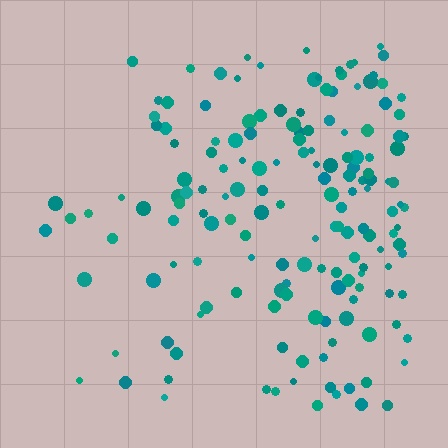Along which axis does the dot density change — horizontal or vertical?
Horizontal.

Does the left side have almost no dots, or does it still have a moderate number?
Still a moderate number, just noticeably fewer than the right.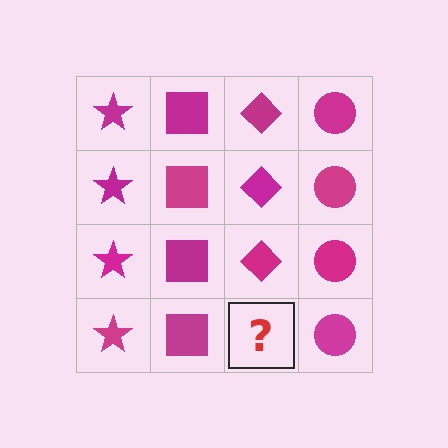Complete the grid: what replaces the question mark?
The question mark should be replaced with a magenta diamond.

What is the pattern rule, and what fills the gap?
The rule is that each column has a consistent shape. The gap should be filled with a magenta diamond.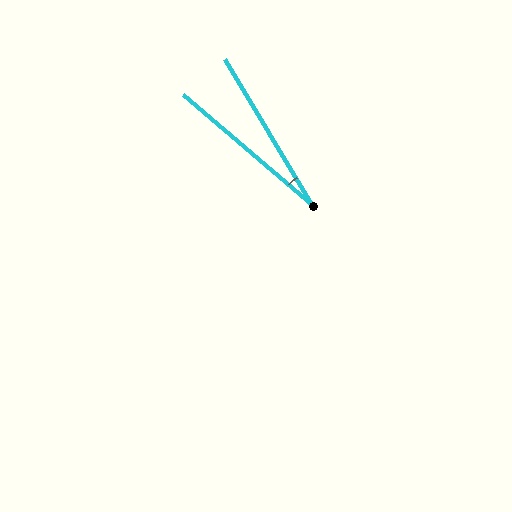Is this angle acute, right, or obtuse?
It is acute.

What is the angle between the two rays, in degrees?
Approximately 18 degrees.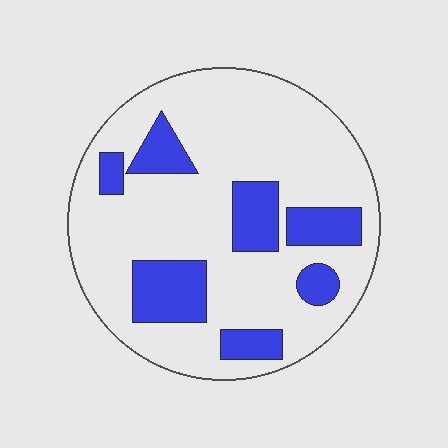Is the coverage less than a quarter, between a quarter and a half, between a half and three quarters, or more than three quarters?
Less than a quarter.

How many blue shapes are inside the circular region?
7.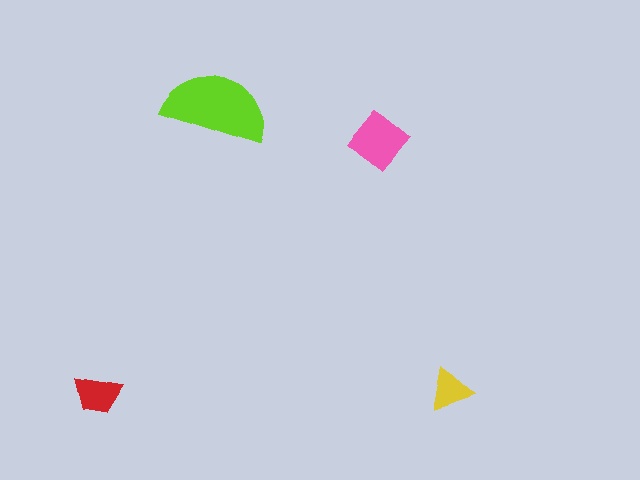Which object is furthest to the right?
The yellow triangle is rightmost.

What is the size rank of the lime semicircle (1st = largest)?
1st.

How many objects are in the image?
There are 4 objects in the image.